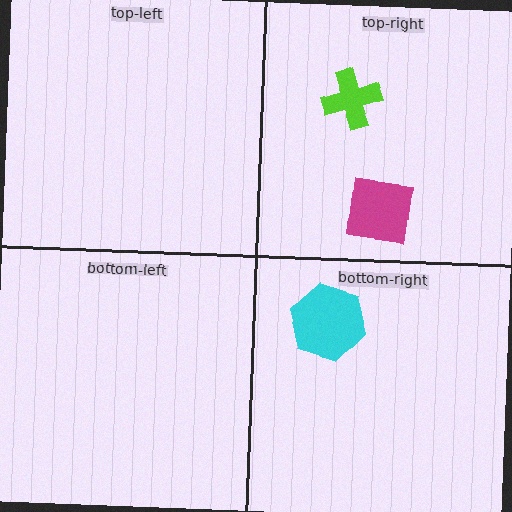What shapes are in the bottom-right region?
The cyan hexagon.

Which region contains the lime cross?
The top-right region.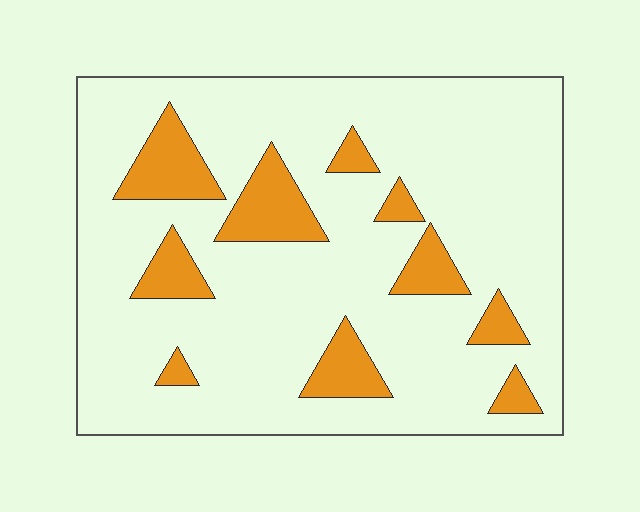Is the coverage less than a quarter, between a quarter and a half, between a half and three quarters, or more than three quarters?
Less than a quarter.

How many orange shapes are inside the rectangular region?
10.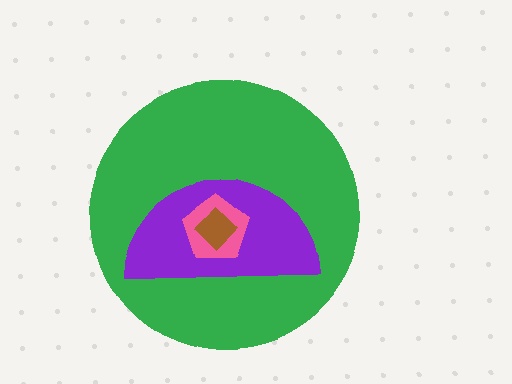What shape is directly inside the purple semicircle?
The pink pentagon.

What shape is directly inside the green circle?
The purple semicircle.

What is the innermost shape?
The brown diamond.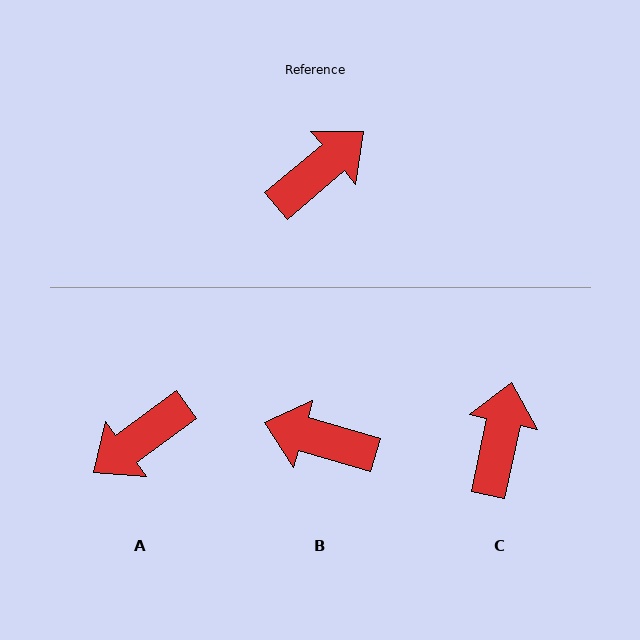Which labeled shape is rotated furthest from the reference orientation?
A, about 176 degrees away.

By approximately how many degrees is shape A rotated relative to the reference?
Approximately 176 degrees counter-clockwise.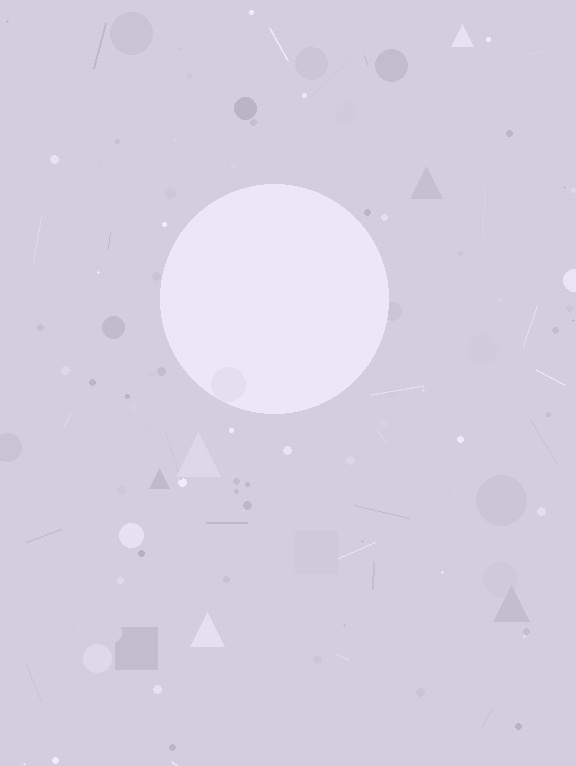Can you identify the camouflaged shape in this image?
The camouflaged shape is a circle.